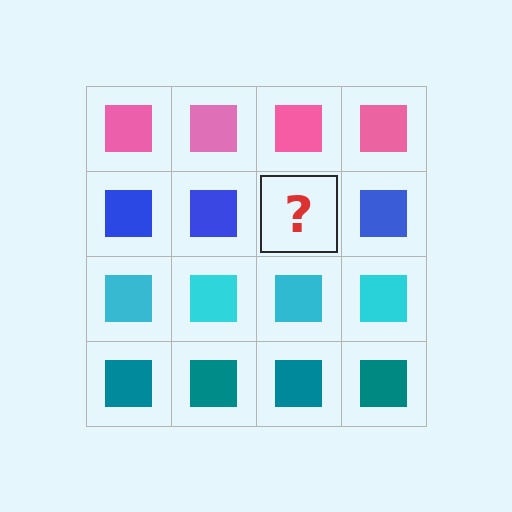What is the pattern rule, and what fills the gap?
The rule is that each row has a consistent color. The gap should be filled with a blue square.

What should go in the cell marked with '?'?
The missing cell should contain a blue square.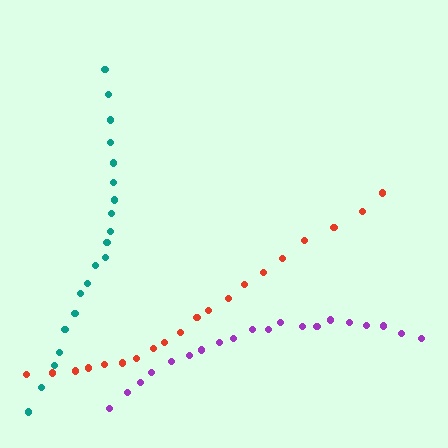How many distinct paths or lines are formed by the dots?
There are 3 distinct paths.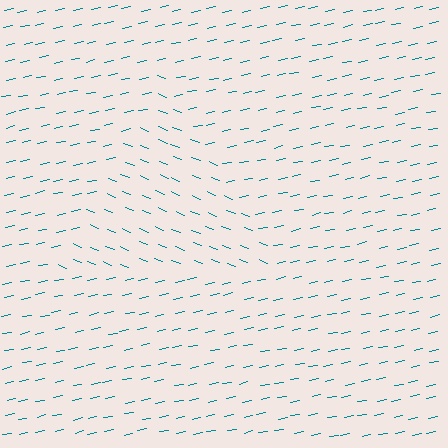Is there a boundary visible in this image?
Yes, there is a texture boundary formed by a change in line orientation.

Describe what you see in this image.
The image is filled with small teal line segments. A triangle region in the image has lines oriented differently from the surrounding lines, creating a visible texture boundary.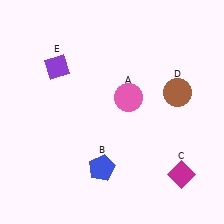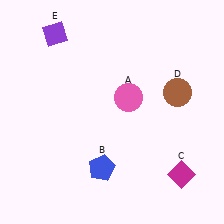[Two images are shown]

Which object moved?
The purple diamond (E) moved up.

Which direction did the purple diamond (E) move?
The purple diamond (E) moved up.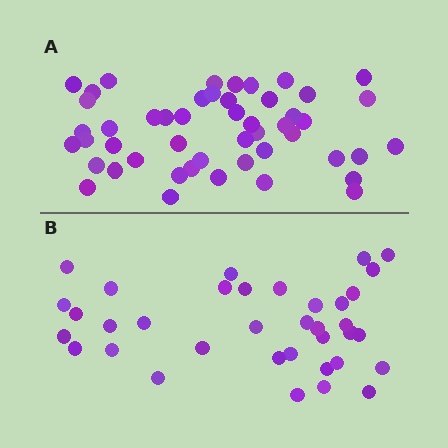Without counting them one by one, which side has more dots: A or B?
Region A (the top region) has more dots.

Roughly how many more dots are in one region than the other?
Region A has approximately 15 more dots than region B.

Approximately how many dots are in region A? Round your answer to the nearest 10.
About 50 dots. (The exact count is 49, which rounds to 50.)